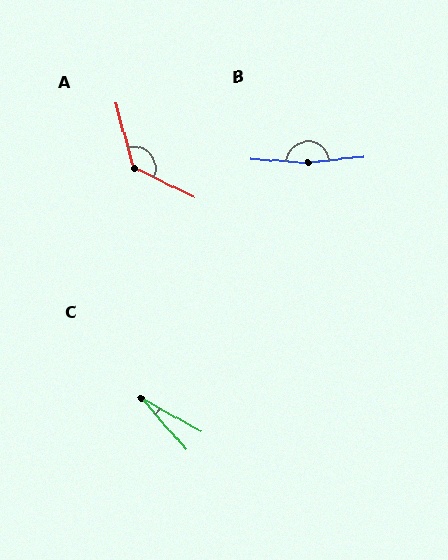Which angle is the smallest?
C, at approximately 20 degrees.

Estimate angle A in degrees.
Approximately 132 degrees.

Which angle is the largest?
B, at approximately 170 degrees.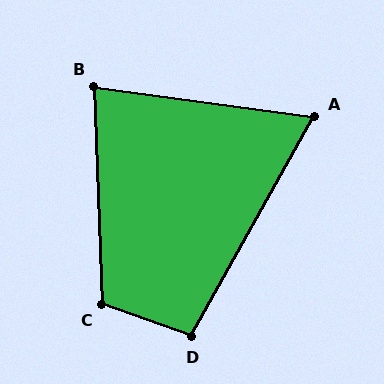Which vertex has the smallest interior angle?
A, at approximately 68 degrees.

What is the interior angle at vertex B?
Approximately 80 degrees (acute).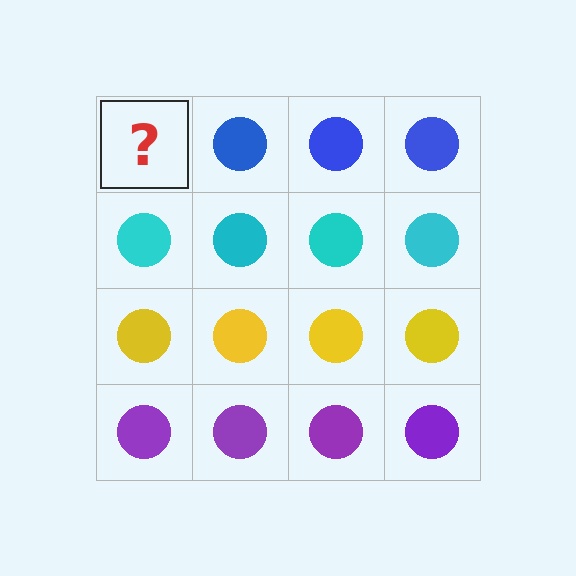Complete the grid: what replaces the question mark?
The question mark should be replaced with a blue circle.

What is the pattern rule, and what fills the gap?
The rule is that each row has a consistent color. The gap should be filled with a blue circle.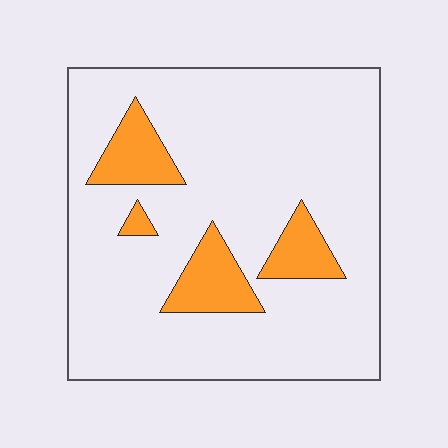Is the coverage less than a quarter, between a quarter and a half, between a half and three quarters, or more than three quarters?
Less than a quarter.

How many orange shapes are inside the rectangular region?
4.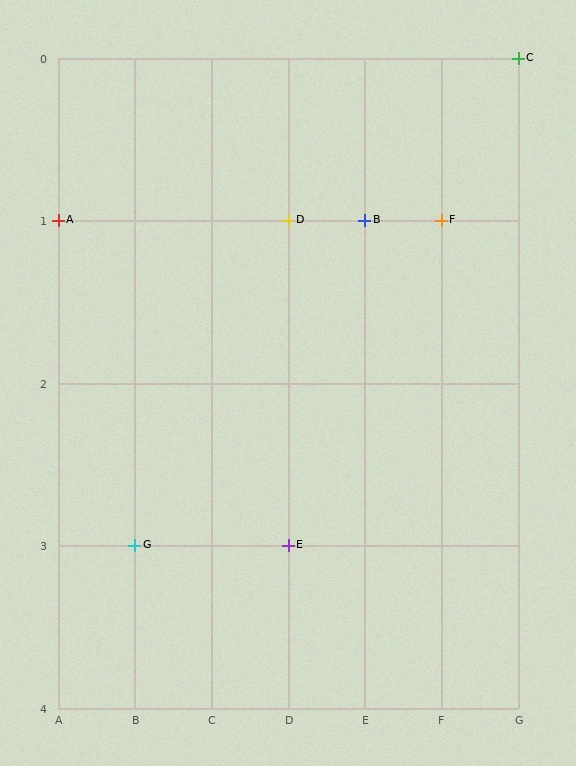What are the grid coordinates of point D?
Point D is at grid coordinates (D, 1).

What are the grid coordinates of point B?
Point B is at grid coordinates (E, 1).